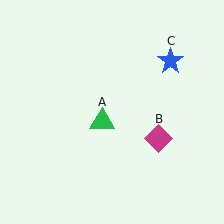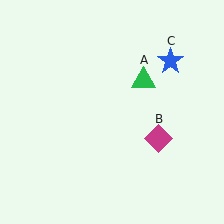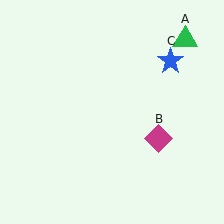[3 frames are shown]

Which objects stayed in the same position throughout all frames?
Magenta diamond (object B) and blue star (object C) remained stationary.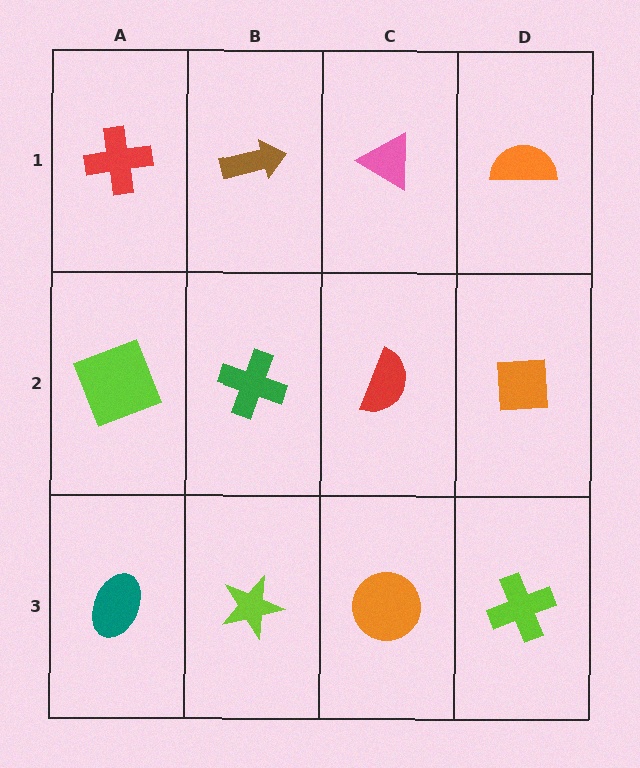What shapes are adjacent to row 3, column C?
A red semicircle (row 2, column C), a lime star (row 3, column B), a lime cross (row 3, column D).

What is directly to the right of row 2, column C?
An orange square.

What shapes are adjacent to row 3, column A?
A lime square (row 2, column A), a lime star (row 3, column B).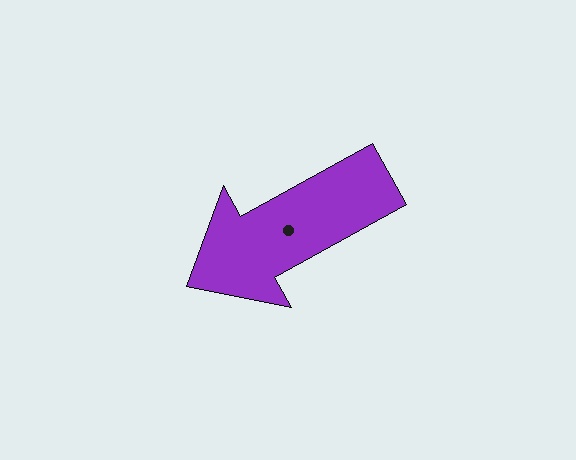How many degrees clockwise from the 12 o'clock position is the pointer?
Approximately 241 degrees.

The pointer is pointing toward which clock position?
Roughly 8 o'clock.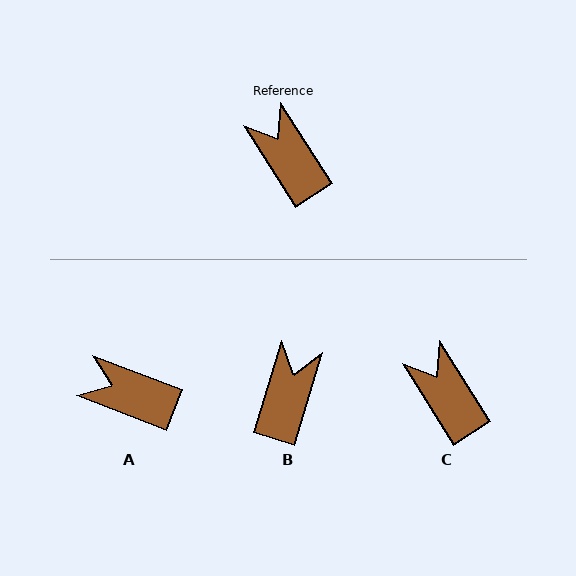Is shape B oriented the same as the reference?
No, it is off by about 49 degrees.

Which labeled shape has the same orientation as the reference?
C.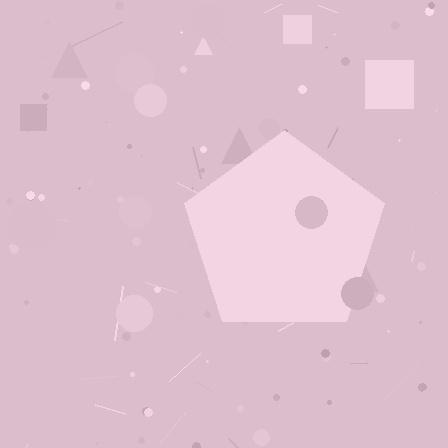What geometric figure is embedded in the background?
A pentagon is embedded in the background.